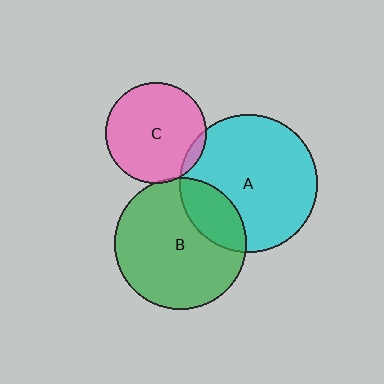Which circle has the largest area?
Circle A (cyan).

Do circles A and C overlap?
Yes.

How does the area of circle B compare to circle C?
Approximately 1.7 times.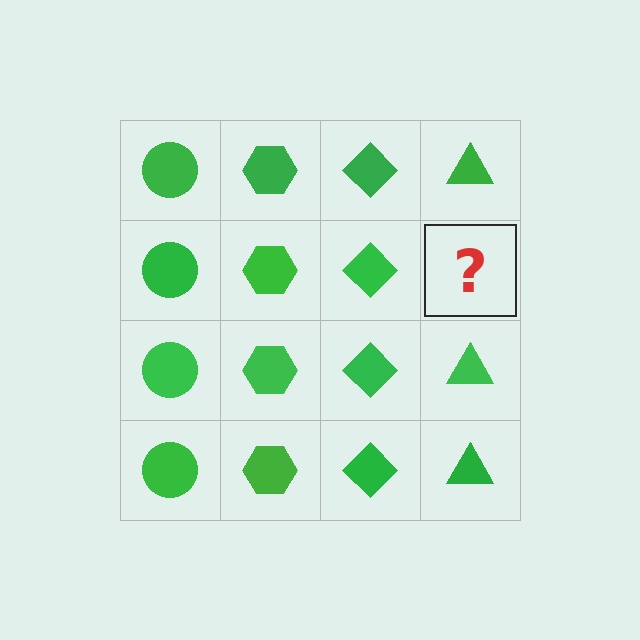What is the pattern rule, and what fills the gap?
The rule is that each column has a consistent shape. The gap should be filled with a green triangle.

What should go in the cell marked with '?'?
The missing cell should contain a green triangle.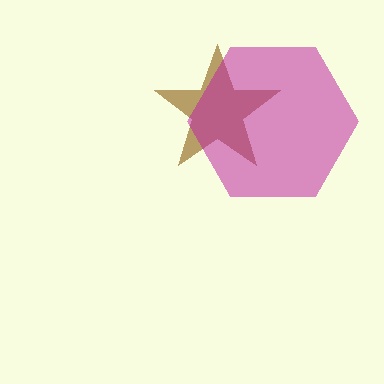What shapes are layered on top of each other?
The layered shapes are: a brown star, a magenta hexagon.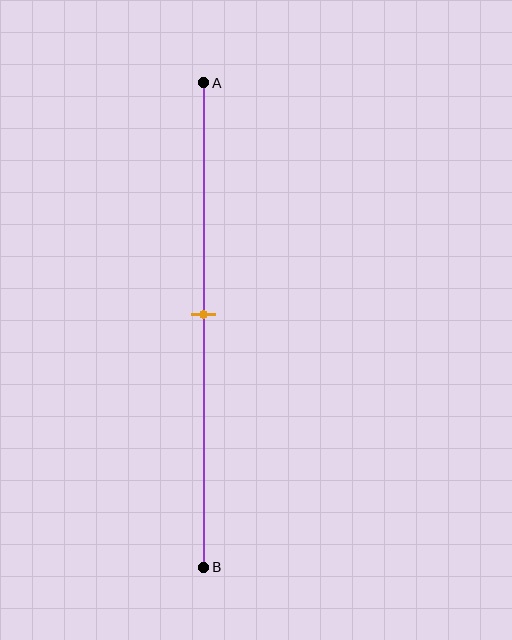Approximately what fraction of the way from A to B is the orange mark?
The orange mark is approximately 50% of the way from A to B.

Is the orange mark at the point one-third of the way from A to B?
No, the mark is at about 50% from A, not at the 33% one-third point.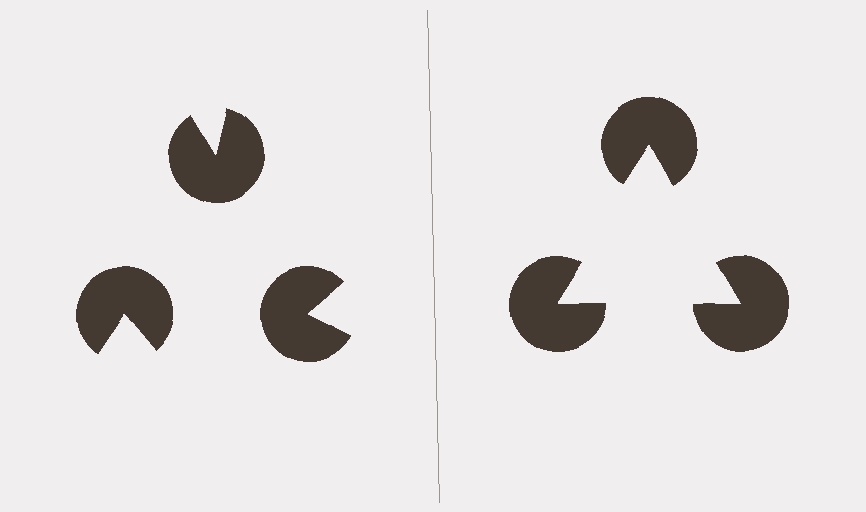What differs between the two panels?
The pac-man discs are positioned identically on both sides; only the wedge orientations differ. On the right they align to a triangle; on the left they are misaligned.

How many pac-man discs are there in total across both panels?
6 — 3 on each side.